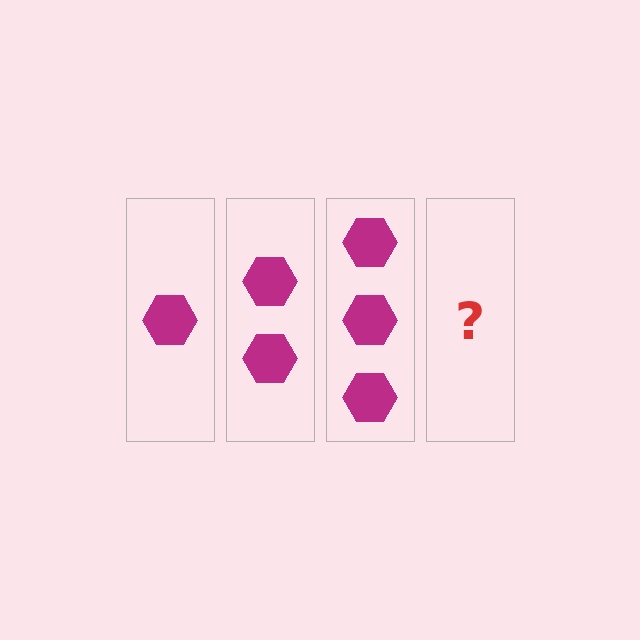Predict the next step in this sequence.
The next step is 4 hexagons.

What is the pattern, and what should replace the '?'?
The pattern is that each step adds one more hexagon. The '?' should be 4 hexagons.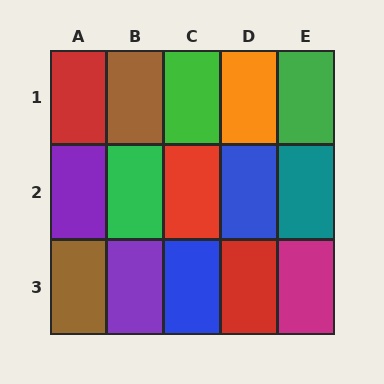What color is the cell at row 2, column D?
Blue.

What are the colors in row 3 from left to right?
Brown, purple, blue, red, magenta.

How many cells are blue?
2 cells are blue.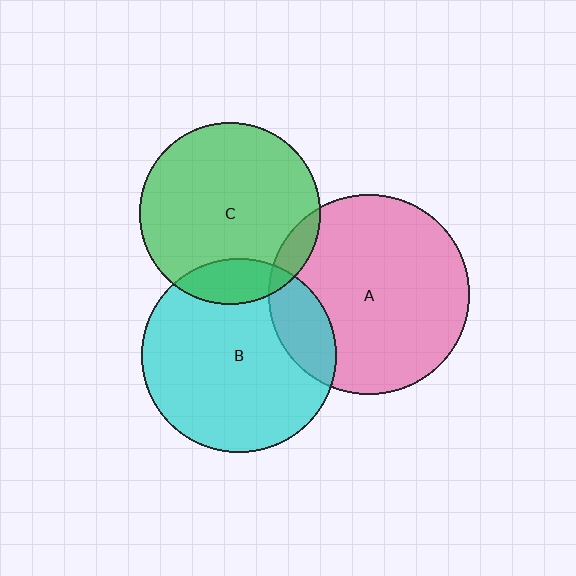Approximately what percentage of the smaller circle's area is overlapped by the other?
Approximately 10%.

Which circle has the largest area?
Circle A (pink).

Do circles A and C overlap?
Yes.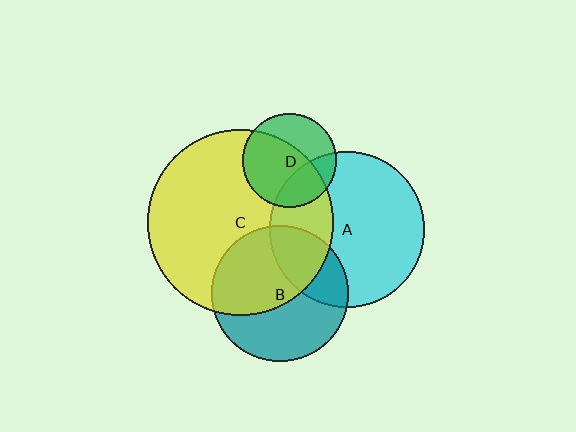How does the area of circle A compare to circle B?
Approximately 1.3 times.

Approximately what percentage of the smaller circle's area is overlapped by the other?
Approximately 30%.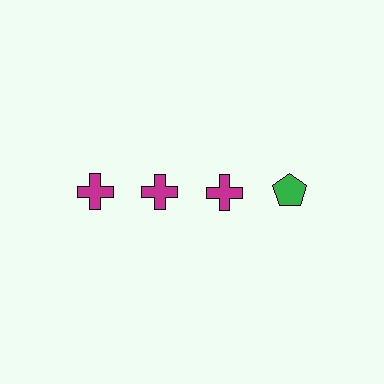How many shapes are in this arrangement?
There are 4 shapes arranged in a grid pattern.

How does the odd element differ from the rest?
It differs in both color (green instead of magenta) and shape (pentagon instead of cross).